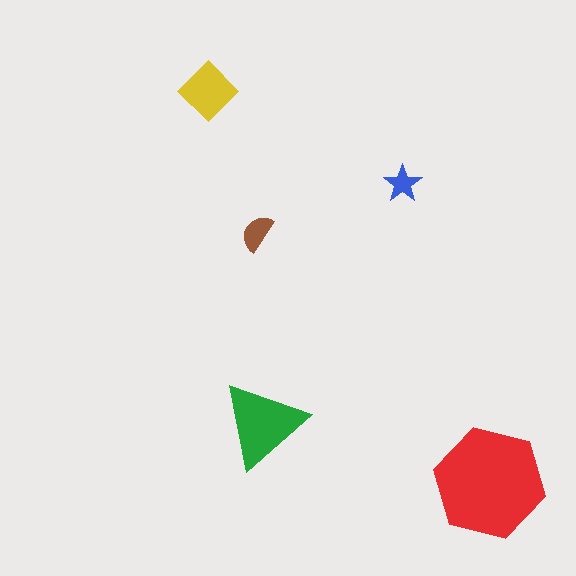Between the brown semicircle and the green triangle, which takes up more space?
The green triangle.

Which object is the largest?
The red hexagon.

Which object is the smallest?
The blue star.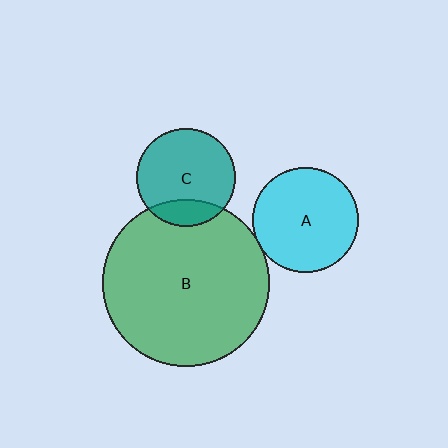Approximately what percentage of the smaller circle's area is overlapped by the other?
Approximately 20%.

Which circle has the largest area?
Circle B (green).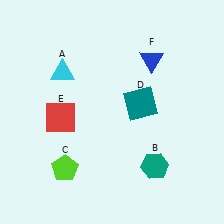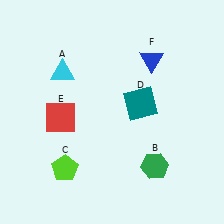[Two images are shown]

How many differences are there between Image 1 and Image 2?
There is 1 difference between the two images.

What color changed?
The hexagon (B) changed from teal in Image 1 to green in Image 2.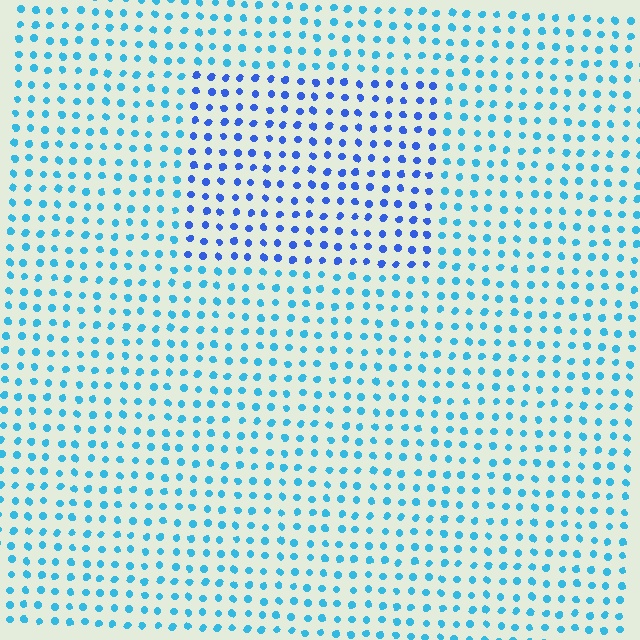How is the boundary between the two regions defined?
The boundary is defined purely by a slight shift in hue (about 32 degrees). Spacing, size, and orientation are identical on both sides.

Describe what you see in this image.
The image is filled with small cyan elements in a uniform arrangement. A rectangle-shaped region is visible where the elements are tinted to a slightly different hue, forming a subtle color boundary.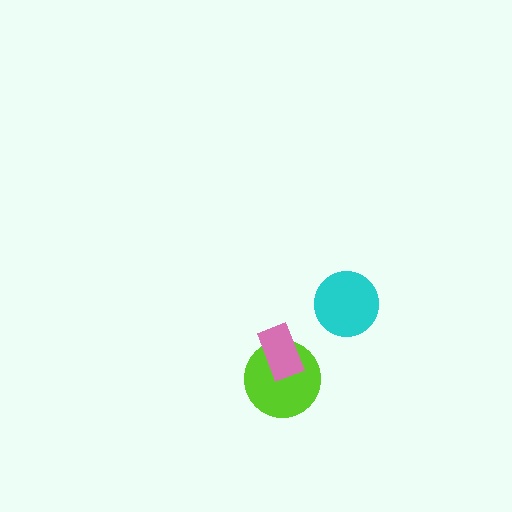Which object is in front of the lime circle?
The pink rectangle is in front of the lime circle.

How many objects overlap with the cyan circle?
0 objects overlap with the cyan circle.